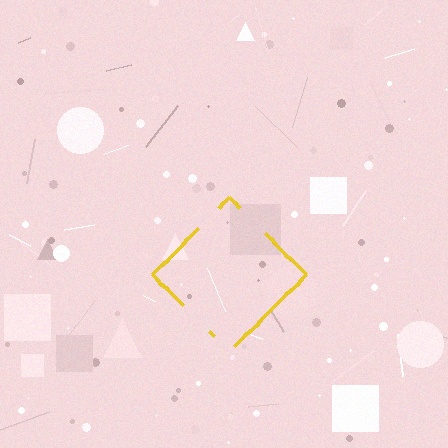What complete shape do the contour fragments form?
The contour fragments form a diamond.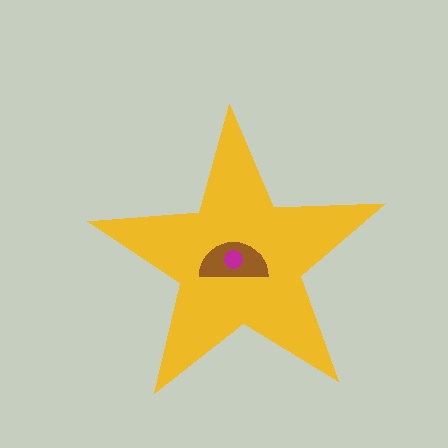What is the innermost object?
The magenta circle.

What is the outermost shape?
The yellow star.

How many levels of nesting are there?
3.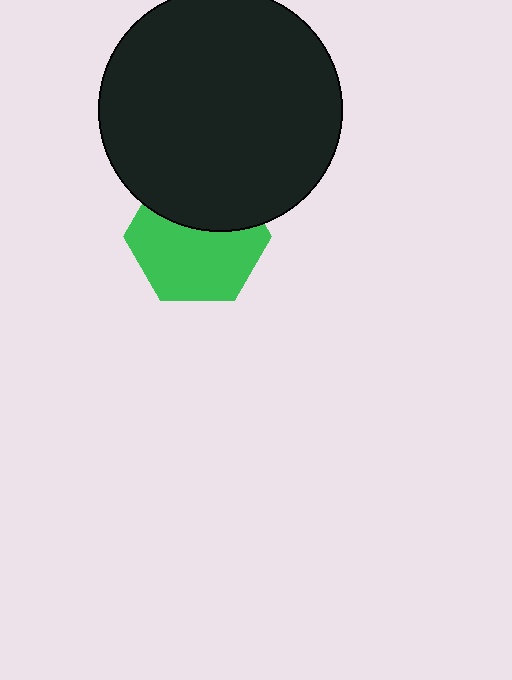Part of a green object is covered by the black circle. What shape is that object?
It is a hexagon.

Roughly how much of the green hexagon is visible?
About half of it is visible (roughly 62%).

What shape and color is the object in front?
The object in front is a black circle.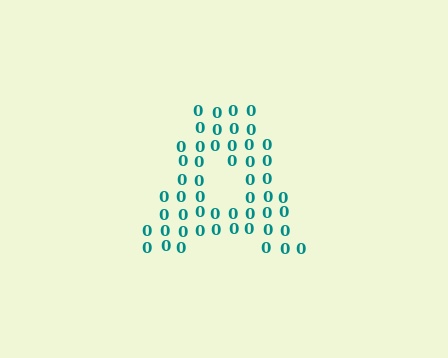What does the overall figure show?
The overall figure shows the letter A.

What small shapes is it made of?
It is made of small digit 0's.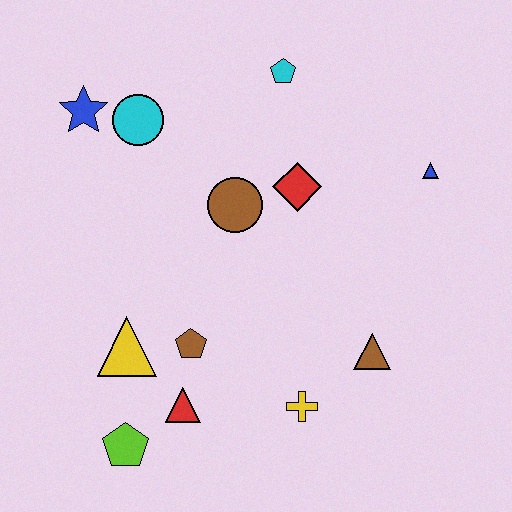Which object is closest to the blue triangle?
The red diamond is closest to the blue triangle.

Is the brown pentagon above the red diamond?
No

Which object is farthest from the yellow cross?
The blue star is farthest from the yellow cross.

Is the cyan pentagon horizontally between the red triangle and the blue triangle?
Yes